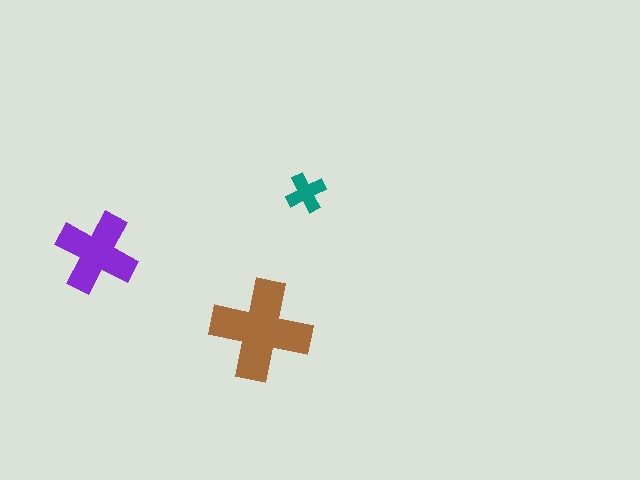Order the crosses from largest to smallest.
the brown one, the purple one, the teal one.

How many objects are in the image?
There are 3 objects in the image.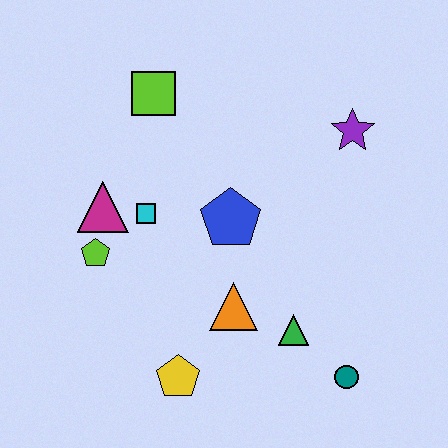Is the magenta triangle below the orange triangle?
No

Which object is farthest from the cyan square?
The teal circle is farthest from the cyan square.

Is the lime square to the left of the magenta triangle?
No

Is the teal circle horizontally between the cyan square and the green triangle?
No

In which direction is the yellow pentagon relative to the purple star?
The yellow pentagon is below the purple star.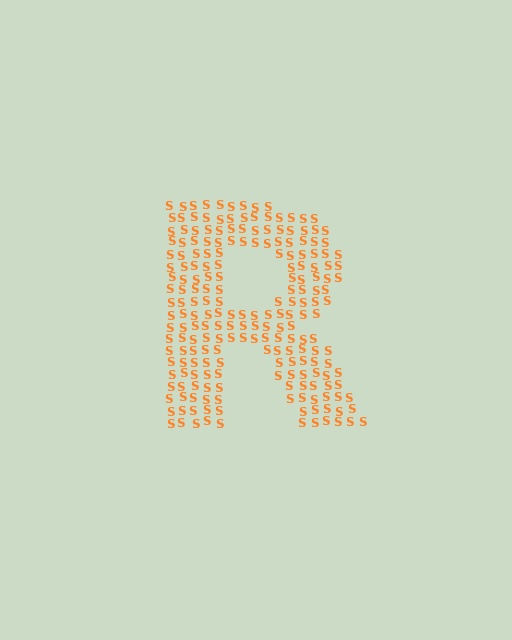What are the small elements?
The small elements are letter S's.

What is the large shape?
The large shape is the letter R.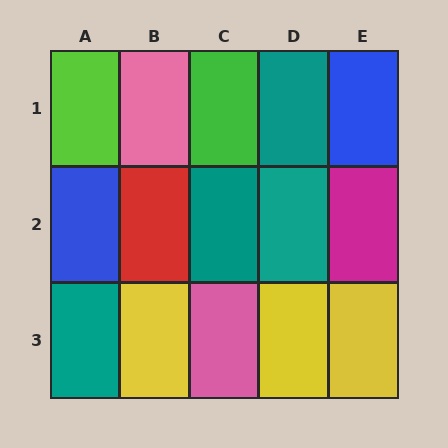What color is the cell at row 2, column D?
Teal.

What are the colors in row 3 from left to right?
Teal, yellow, pink, yellow, yellow.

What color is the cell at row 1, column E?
Blue.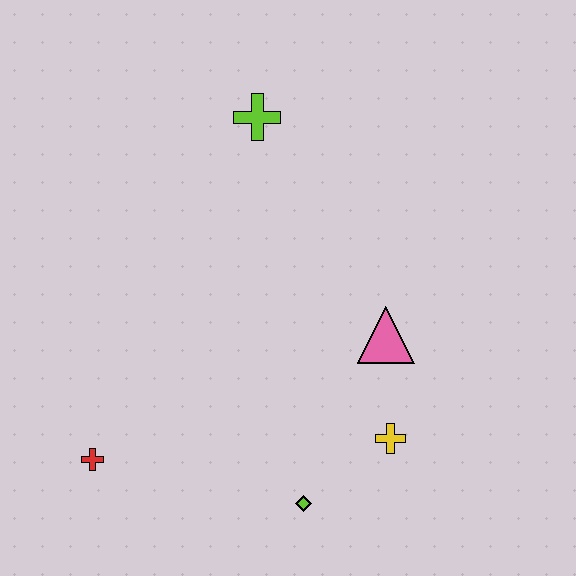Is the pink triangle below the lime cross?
Yes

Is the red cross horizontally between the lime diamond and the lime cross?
No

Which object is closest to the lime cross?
The pink triangle is closest to the lime cross.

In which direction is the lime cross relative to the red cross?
The lime cross is above the red cross.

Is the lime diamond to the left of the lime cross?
No